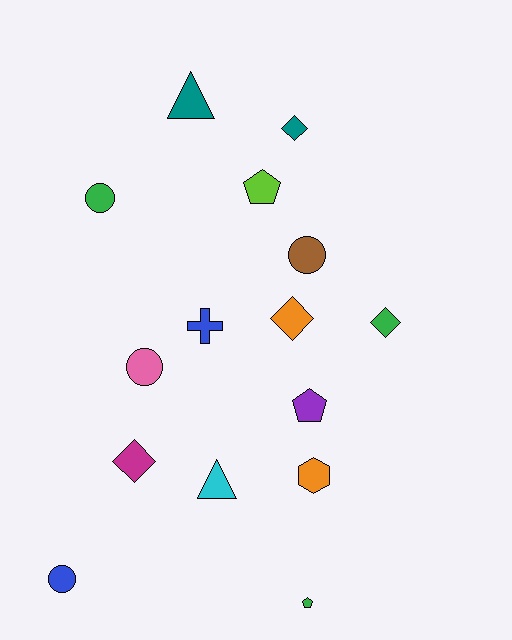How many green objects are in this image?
There are 3 green objects.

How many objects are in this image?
There are 15 objects.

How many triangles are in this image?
There are 2 triangles.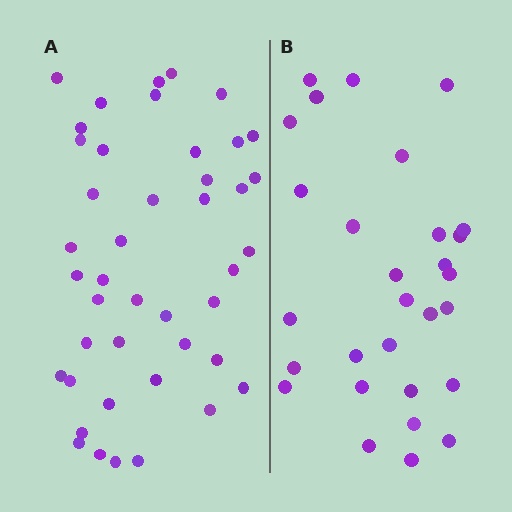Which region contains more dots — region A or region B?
Region A (the left region) has more dots.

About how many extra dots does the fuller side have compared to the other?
Region A has approximately 15 more dots than region B.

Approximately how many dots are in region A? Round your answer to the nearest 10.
About 40 dots. (The exact count is 43, which rounds to 40.)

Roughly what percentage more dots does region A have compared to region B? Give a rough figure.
About 50% more.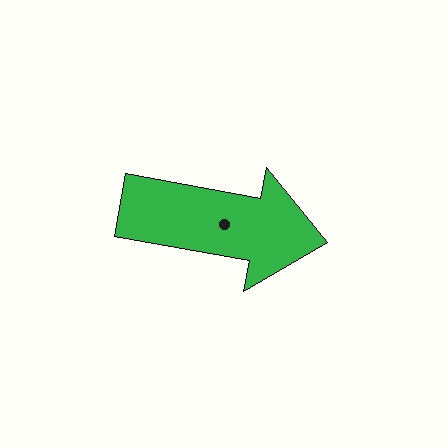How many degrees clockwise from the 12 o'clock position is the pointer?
Approximately 100 degrees.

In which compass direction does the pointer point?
East.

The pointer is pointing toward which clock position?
Roughly 3 o'clock.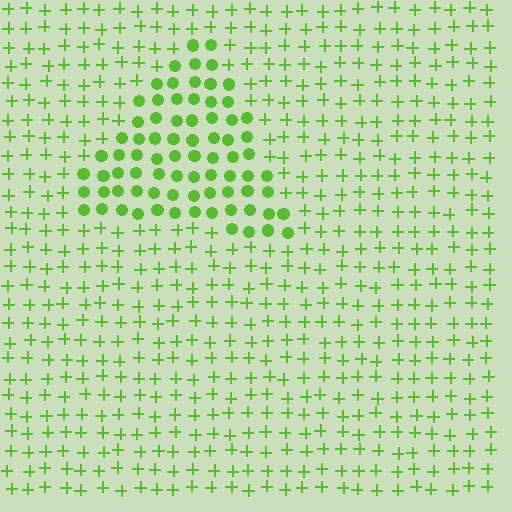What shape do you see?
I see a triangle.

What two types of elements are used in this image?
The image uses circles inside the triangle region and plus signs outside it.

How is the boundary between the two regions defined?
The boundary is defined by a change in element shape: circles inside vs. plus signs outside. All elements share the same color and spacing.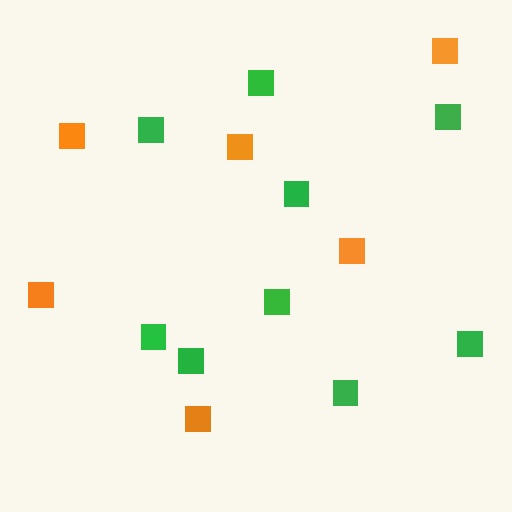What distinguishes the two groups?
There are 2 groups: one group of green squares (9) and one group of orange squares (6).